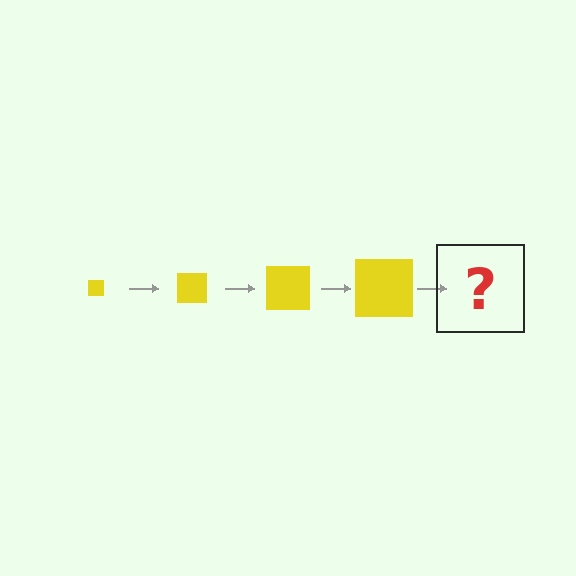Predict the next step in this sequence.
The next step is a yellow square, larger than the previous one.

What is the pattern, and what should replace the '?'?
The pattern is that the square gets progressively larger each step. The '?' should be a yellow square, larger than the previous one.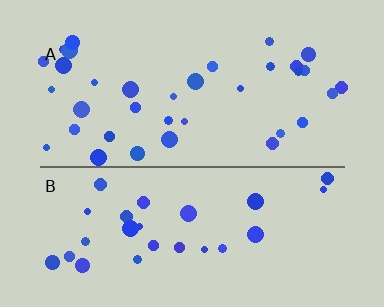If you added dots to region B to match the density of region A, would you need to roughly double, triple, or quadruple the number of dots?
Approximately double.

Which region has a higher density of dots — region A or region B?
A (the top).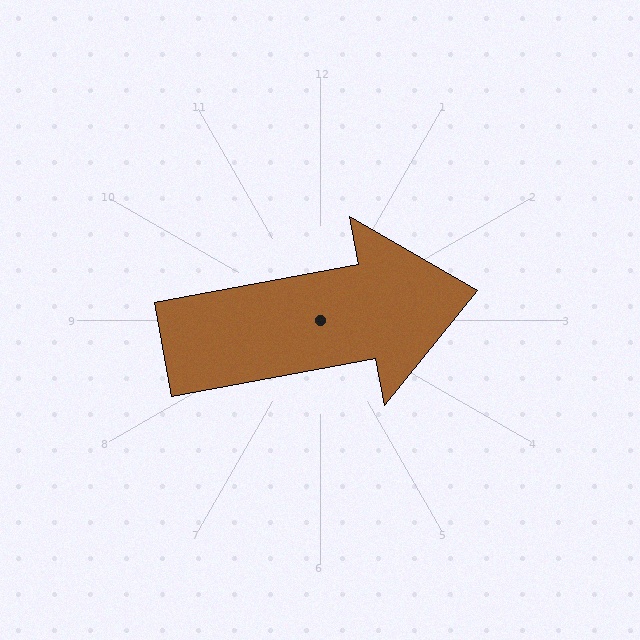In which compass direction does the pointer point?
East.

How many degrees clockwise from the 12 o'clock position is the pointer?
Approximately 79 degrees.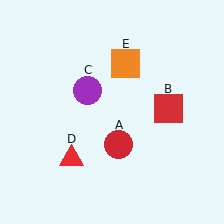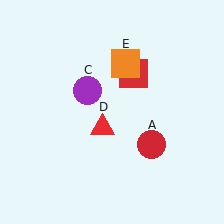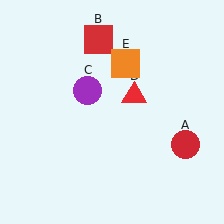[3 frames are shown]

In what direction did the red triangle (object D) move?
The red triangle (object D) moved up and to the right.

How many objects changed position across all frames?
3 objects changed position: red circle (object A), red square (object B), red triangle (object D).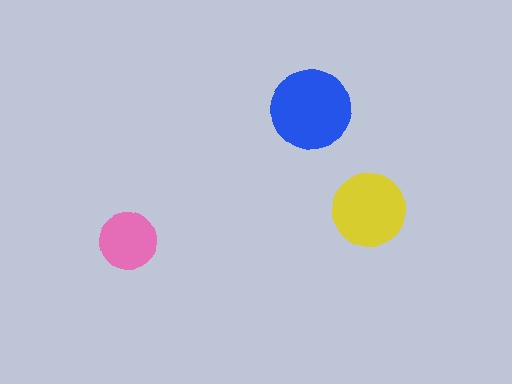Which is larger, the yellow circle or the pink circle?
The yellow one.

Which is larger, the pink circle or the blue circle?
The blue one.